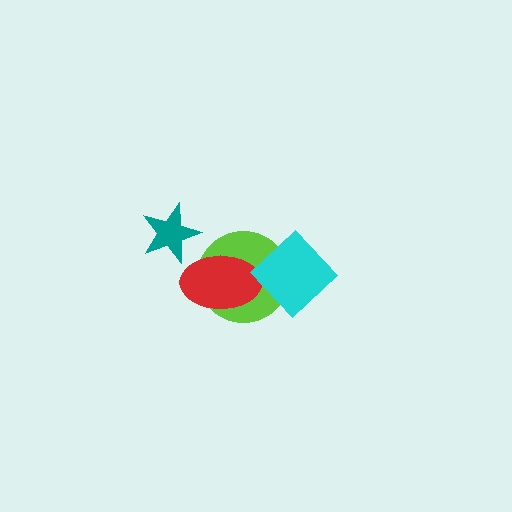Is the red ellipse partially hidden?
Yes, it is partially covered by another shape.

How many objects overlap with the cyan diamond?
2 objects overlap with the cyan diamond.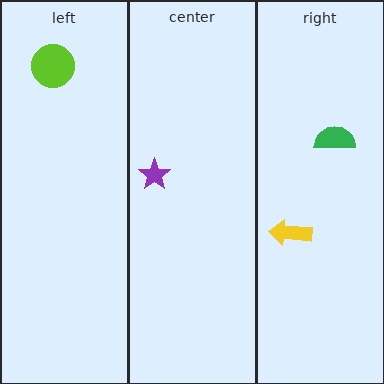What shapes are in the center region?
The purple star.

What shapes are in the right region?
The yellow arrow, the green semicircle.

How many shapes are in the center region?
1.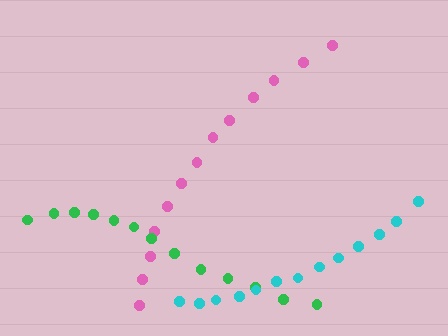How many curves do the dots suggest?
There are 3 distinct paths.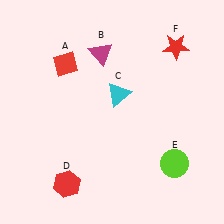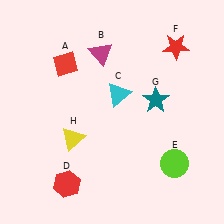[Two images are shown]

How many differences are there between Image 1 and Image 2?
There are 2 differences between the two images.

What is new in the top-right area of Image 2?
A teal star (G) was added in the top-right area of Image 2.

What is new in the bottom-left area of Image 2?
A yellow triangle (H) was added in the bottom-left area of Image 2.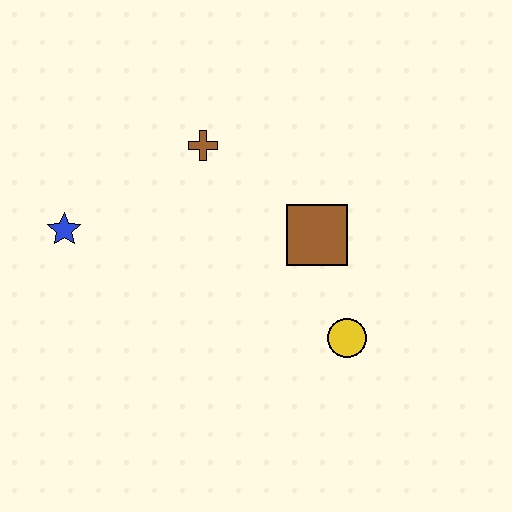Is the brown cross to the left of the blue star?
No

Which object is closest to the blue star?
The brown cross is closest to the blue star.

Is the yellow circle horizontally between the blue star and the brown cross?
No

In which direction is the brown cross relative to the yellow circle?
The brown cross is above the yellow circle.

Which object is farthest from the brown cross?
The yellow circle is farthest from the brown cross.